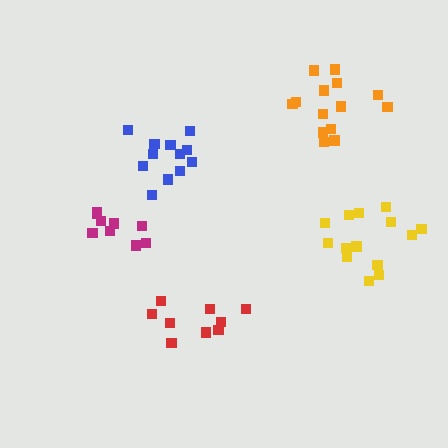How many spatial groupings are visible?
There are 5 spatial groupings.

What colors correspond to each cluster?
The clusters are colored: blue, orange, red, yellow, magenta.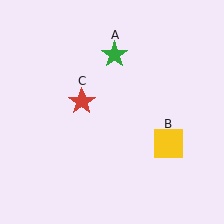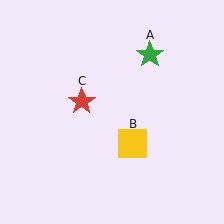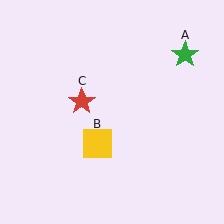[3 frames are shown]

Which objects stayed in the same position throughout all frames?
Red star (object C) remained stationary.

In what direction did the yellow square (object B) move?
The yellow square (object B) moved left.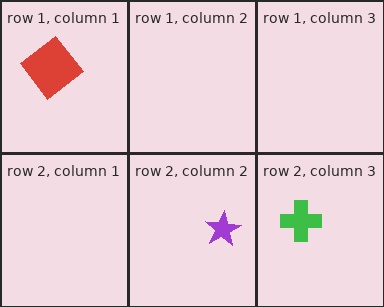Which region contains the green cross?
The row 2, column 3 region.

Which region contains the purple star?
The row 2, column 2 region.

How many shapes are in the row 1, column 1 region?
1.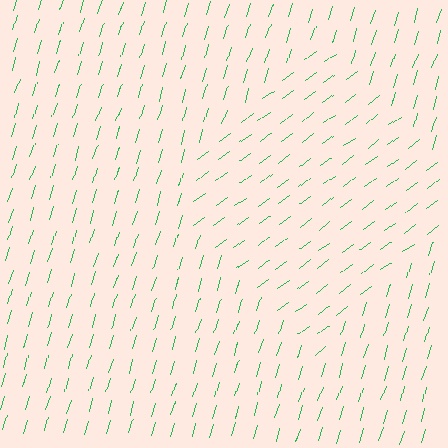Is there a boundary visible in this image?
Yes, there is a texture boundary formed by a change in line orientation.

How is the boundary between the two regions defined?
The boundary is defined purely by a change in line orientation (approximately 37 degrees difference). All lines are the same color and thickness.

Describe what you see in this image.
The image is filled with small green line segments. A diamond region in the image has lines oriented differently from the surrounding lines, creating a visible texture boundary.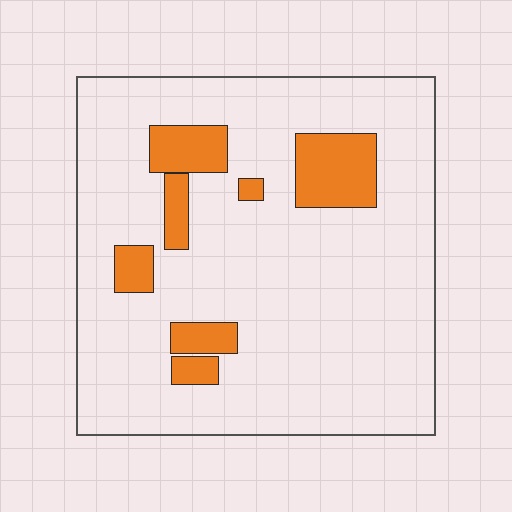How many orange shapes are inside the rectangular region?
7.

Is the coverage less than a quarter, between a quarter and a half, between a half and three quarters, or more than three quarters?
Less than a quarter.